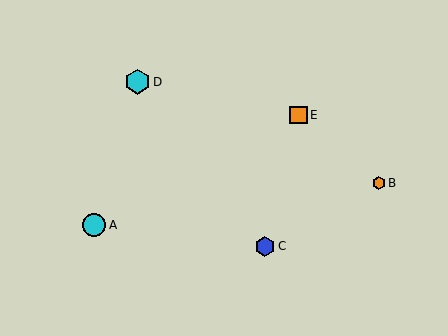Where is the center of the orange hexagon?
The center of the orange hexagon is at (379, 183).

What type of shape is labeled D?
Shape D is a cyan hexagon.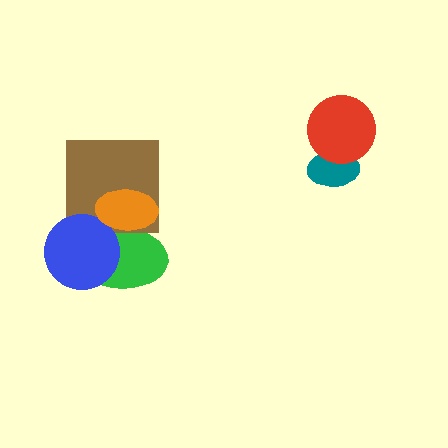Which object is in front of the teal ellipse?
The red circle is in front of the teal ellipse.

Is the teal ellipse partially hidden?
Yes, it is partially covered by another shape.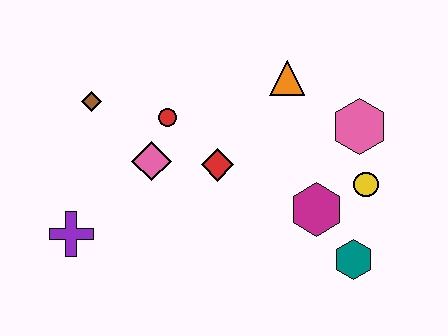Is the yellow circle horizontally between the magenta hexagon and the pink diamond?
No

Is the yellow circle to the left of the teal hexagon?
No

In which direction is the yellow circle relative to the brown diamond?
The yellow circle is to the right of the brown diamond.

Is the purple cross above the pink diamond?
No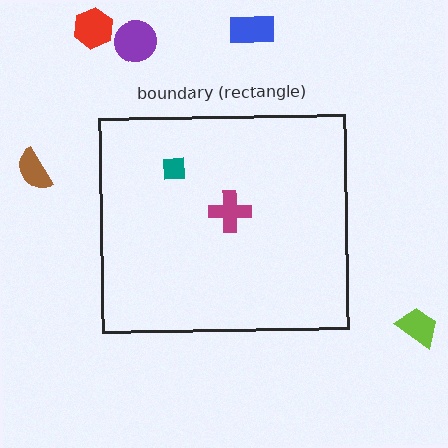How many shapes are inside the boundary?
2 inside, 5 outside.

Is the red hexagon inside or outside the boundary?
Outside.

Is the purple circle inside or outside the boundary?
Outside.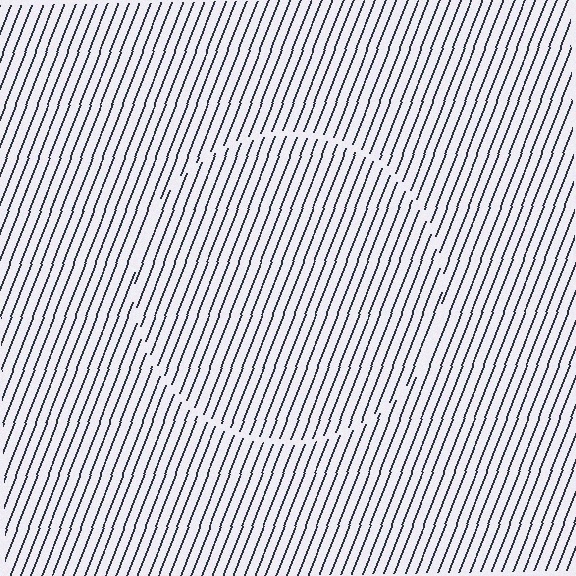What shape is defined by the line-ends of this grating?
An illusory circle. The interior of the shape contains the same grating, shifted by half a period — the contour is defined by the phase discontinuity where line-ends from the inner and outer gratings abut.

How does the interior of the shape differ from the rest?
The interior of the shape contains the same grating, shifted by half a period — the contour is defined by the phase discontinuity where line-ends from the inner and outer gratings abut.